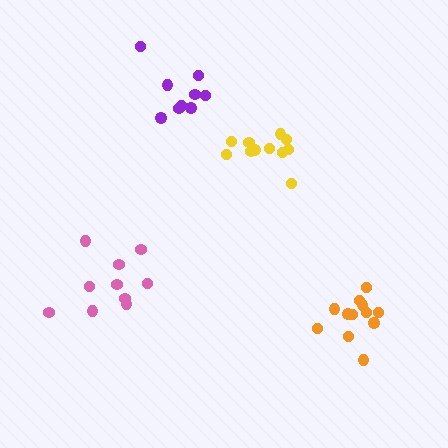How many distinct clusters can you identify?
There are 4 distinct clusters.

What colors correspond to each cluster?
The clusters are colored: pink, yellow, purple, orange.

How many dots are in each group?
Group 1: 10 dots, Group 2: 11 dots, Group 3: 9 dots, Group 4: 12 dots (42 total).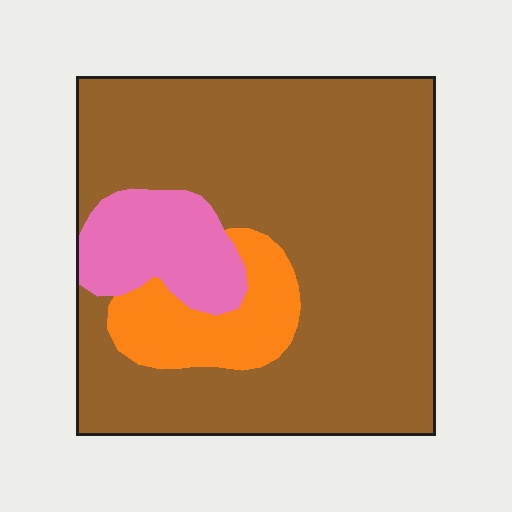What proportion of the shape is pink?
Pink covers around 10% of the shape.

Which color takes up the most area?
Brown, at roughly 75%.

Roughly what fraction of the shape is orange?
Orange takes up less than a quarter of the shape.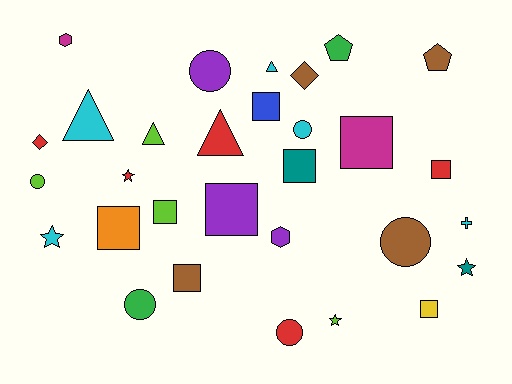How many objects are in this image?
There are 30 objects.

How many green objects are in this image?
There are 2 green objects.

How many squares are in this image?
There are 9 squares.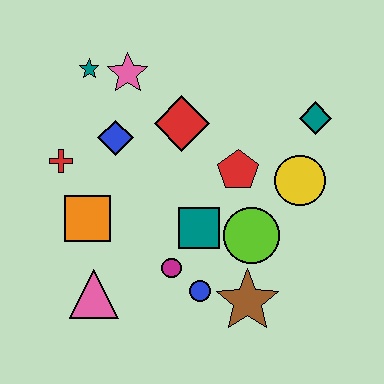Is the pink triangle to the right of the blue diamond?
No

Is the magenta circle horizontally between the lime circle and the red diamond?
No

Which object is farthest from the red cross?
The teal diamond is farthest from the red cross.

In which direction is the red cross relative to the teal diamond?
The red cross is to the left of the teal diamond.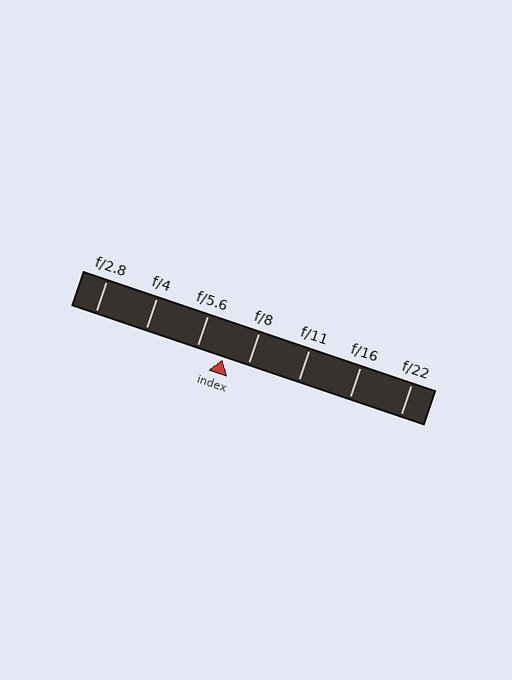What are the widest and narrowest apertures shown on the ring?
The widest aperture shown is f/2.8 and the narrowest is f/22.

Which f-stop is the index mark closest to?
The index mark is closest to f/8.